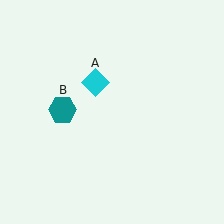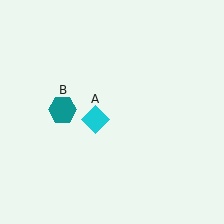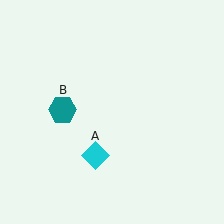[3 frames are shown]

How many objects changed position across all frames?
1 object changed position: cyan diamond (object A).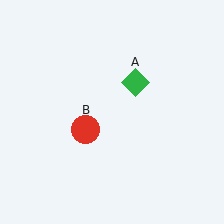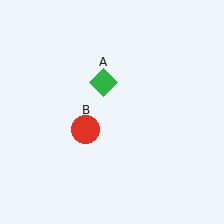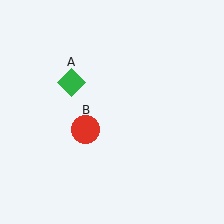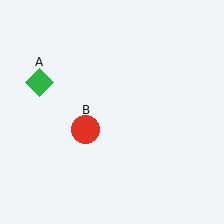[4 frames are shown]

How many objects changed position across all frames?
1 object changed position: green diamond (object A).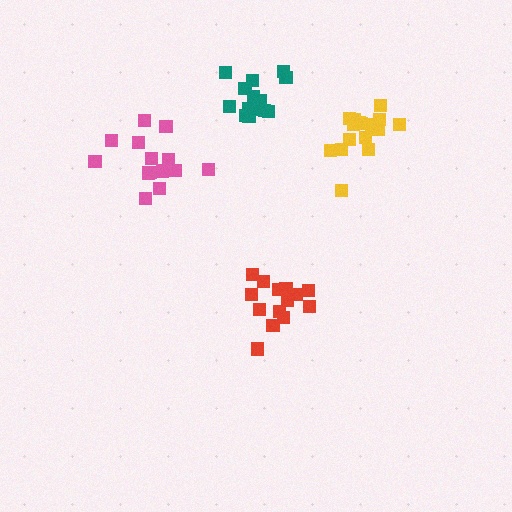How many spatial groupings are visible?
There are 4 spatial groupings.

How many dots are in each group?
Group 1: 14 dots, Group 2: 17 dots, Group 3: 14 dots, Group 4: 14 dots (59 total).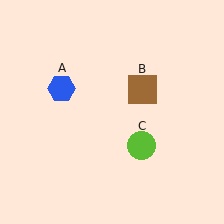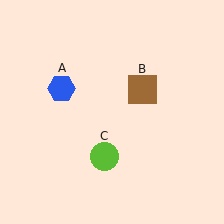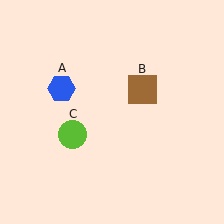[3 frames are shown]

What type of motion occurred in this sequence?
The lime circle (object C) rotated clockwise around the center of the scene.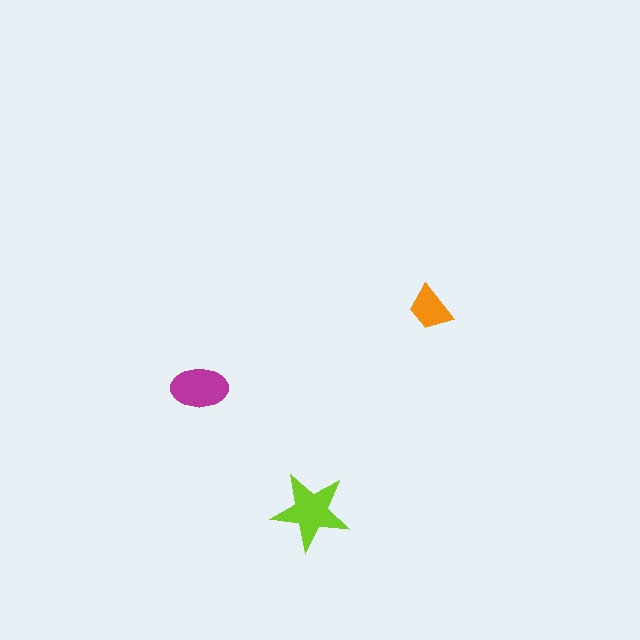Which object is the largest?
The lime star.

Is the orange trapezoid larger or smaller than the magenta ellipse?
Smaller.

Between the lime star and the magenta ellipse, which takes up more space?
The lime star.